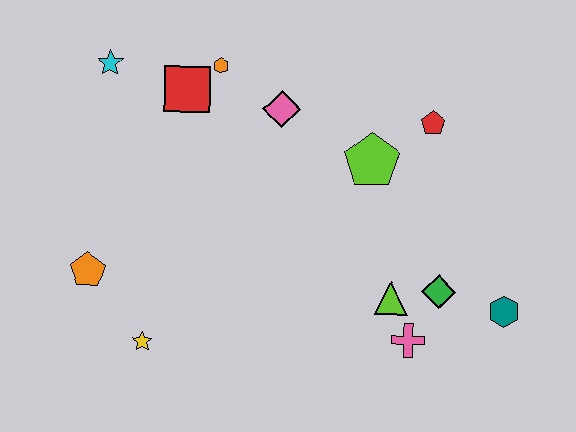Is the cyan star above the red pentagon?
Yes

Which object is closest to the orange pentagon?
The yellow star is closest to the orange pentagon.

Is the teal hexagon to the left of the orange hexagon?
No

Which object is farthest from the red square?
The teal hexagon is farthest from the red square.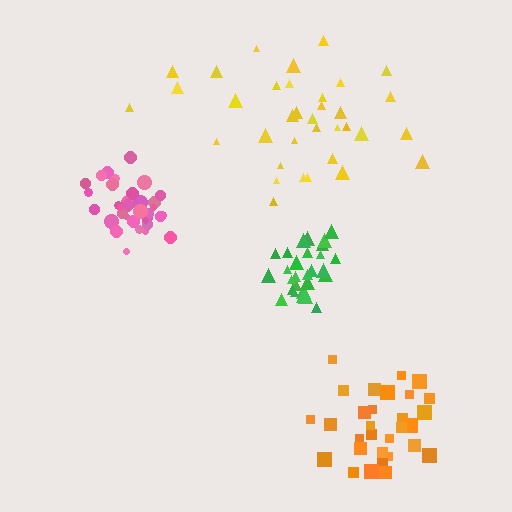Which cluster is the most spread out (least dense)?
Yellow.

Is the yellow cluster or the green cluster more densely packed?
Green.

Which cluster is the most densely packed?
Pink.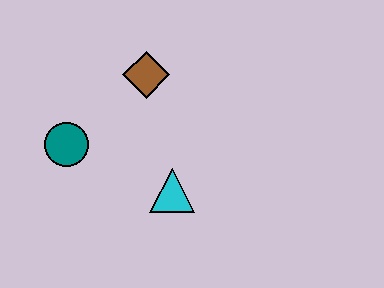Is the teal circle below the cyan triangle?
No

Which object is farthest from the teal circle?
The cyan triangle is farthest from the teal circle.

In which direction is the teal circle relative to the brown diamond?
The teal circle is to the left of the brown diamond.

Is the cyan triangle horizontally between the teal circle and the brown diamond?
No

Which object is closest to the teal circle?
The brown diamond is closest to the teal circle.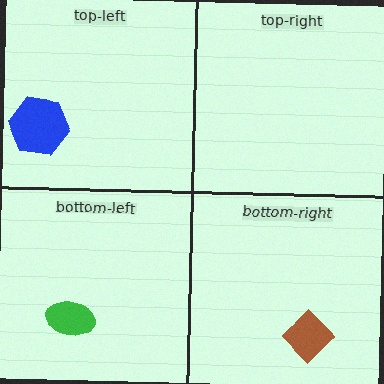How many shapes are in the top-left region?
1.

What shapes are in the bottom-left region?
The green ellipse.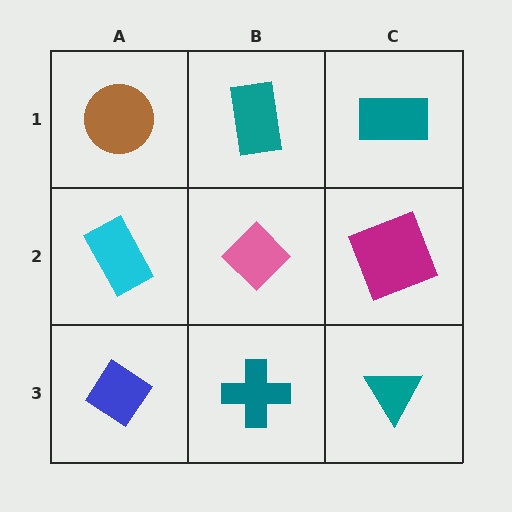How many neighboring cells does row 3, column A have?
2.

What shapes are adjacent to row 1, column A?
A cyan rectangle (row 2, column A), a teal rectangle (row 1, column B).